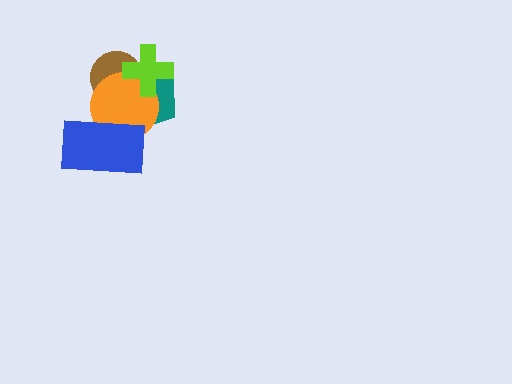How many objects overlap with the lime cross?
3 objects overlap with the lime cross.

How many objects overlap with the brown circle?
3 objects overlap with the brown circle.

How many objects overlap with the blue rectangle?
1 object overlaps with the blue rectangle.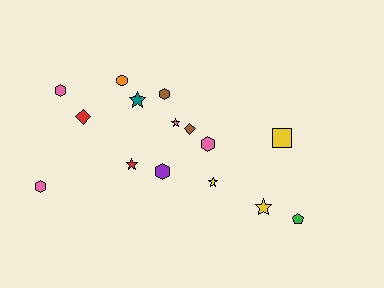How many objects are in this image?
There are 15 objects.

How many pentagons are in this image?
There is 1 pentagon.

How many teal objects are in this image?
There is 1 teal object.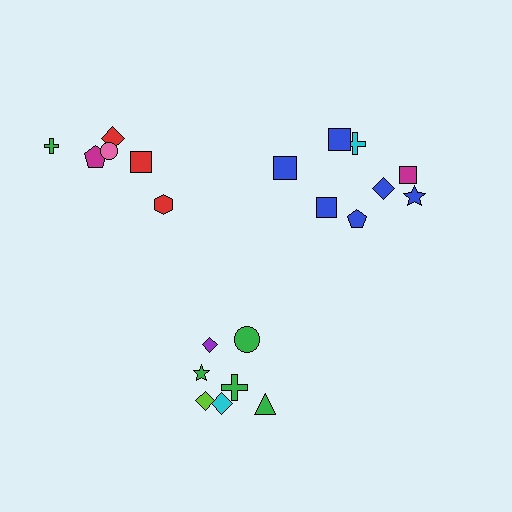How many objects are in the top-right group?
There are 8 objects.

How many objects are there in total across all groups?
There are 21 objects.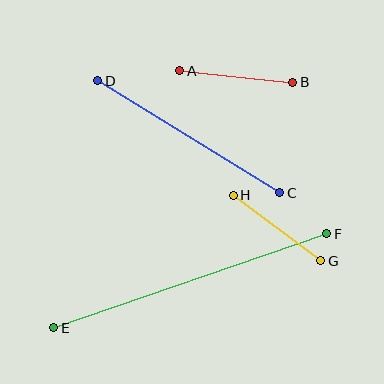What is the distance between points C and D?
The distance is approximately 214 pixels.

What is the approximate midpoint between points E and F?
The midpoint is at approximately (190, 281) pixels.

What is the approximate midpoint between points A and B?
The midpoint is at approximately (236, 76) pixels.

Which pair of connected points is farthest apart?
Points E and F are farthest apart.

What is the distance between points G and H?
The distance is approximately 109 pixels.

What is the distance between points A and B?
The distance is approximately 114 pixels.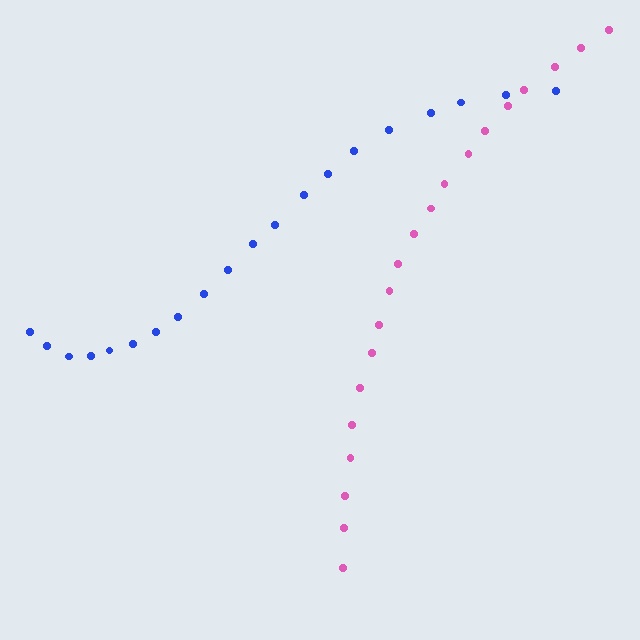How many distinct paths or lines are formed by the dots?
There are 2 distinct paths.